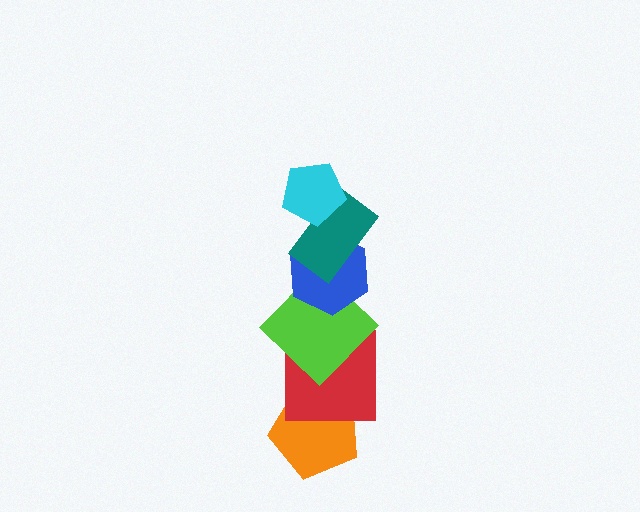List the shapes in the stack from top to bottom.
From top to bottom: the cyan pentagon, the teal rectangle, the blue hexagon, the lime diamond, the red square, the orange pentagon.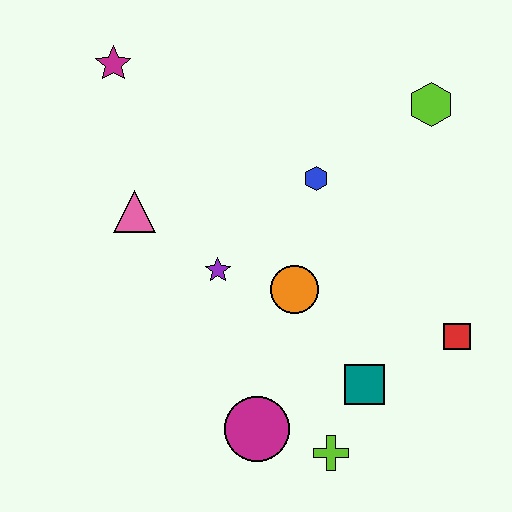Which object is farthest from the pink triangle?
The red square is farthest from the pink triangle.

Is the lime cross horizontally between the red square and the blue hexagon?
Yes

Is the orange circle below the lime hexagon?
Yes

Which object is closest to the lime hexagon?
The blue hexagon is closest to the lime hexagon.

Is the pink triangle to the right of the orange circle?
No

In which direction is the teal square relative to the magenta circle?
The teal square is to the right of the magenta circle.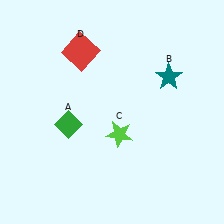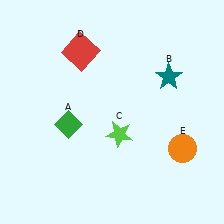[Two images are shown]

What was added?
An orange circle (E) was added in Image 2.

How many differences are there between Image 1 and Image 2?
There is 1 difference between the two images.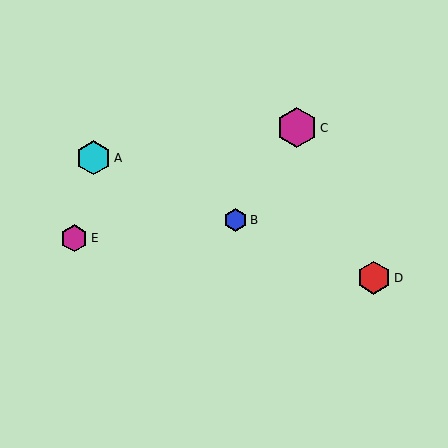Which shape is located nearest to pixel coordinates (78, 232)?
The magenta hexagon (labeled E) at (74, 238) is nearest to that location.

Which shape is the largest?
The magenta hexagon (labeled C) is the largest.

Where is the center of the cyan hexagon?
The center of the cyan hexagon is at (94, 158).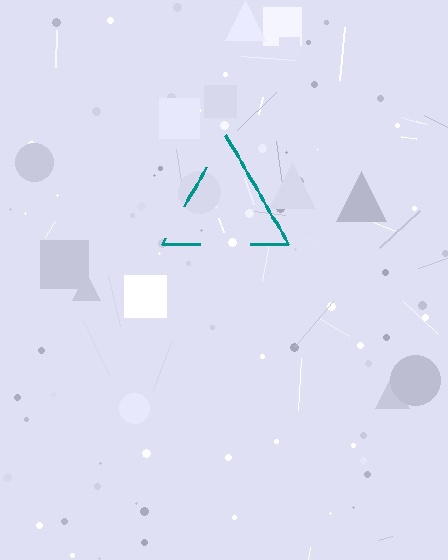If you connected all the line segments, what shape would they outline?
They would outline a triangle.